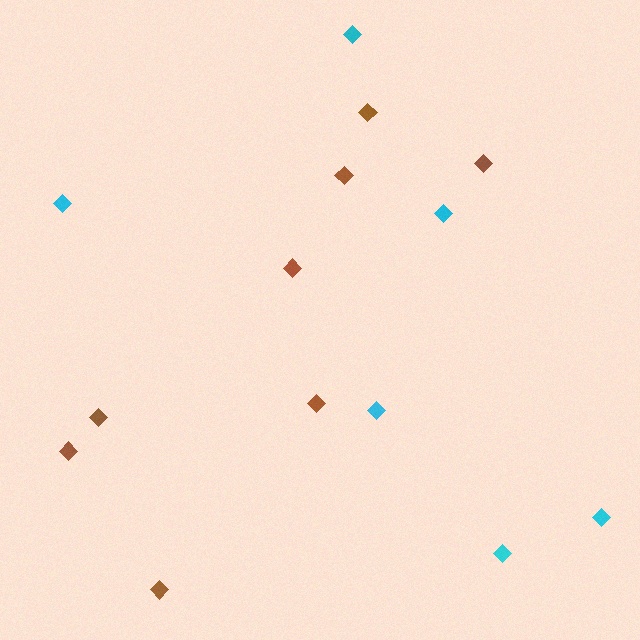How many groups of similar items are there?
There are 2 groups: one group of brown diamonds (8) and one group of cyan diamonds (6).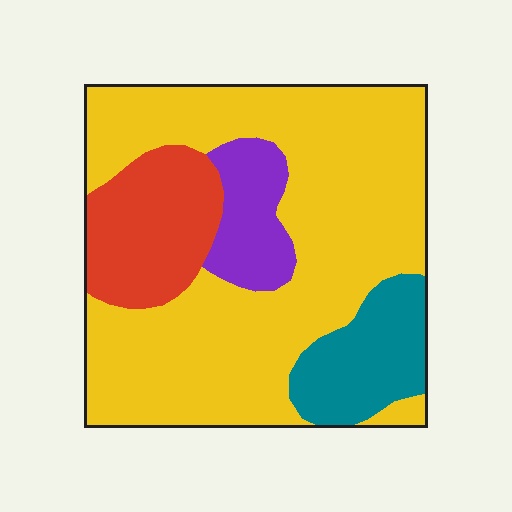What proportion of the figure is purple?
Purple takes up about one tenth (1/10) of the figure.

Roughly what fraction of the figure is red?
Red covers roughly 15% of the figure.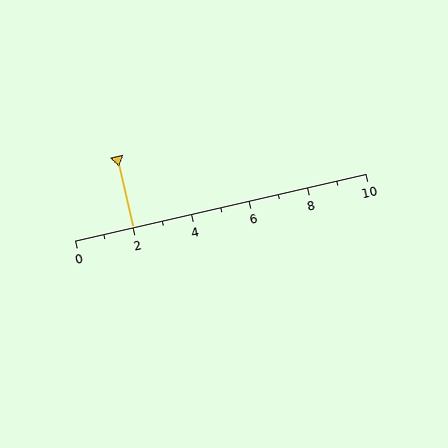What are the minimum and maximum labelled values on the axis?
The axis runs from 0 to 10.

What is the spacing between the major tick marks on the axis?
The major ticks are spaced 2 apart.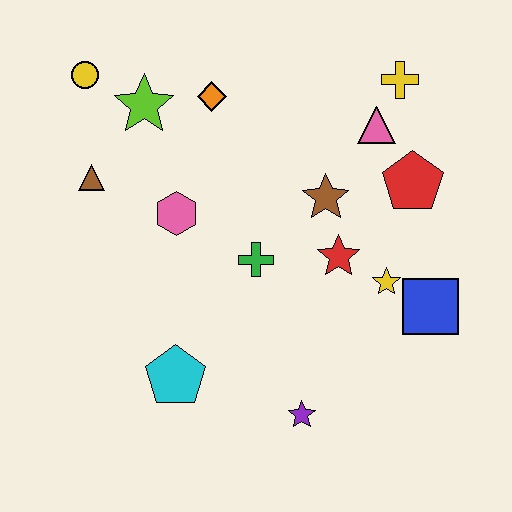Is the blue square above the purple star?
Yes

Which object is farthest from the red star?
The yellow circle is farthest from the red star.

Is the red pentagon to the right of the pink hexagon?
Yes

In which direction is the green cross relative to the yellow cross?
The green cross is below the yellow cross.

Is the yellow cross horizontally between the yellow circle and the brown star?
No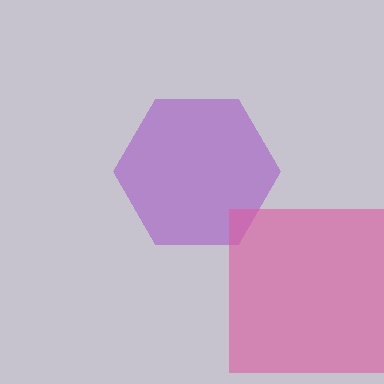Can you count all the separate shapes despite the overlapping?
Yes, there are 2 separate shapes.